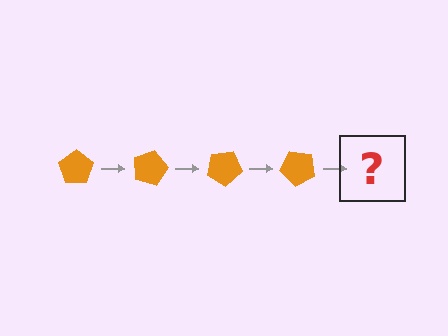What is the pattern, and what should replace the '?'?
The pattern is that the pentagon rotates 15 degrees each step. The '?' should be an orange pentagon rotated 60 degrees.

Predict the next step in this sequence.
The next step is an orange pentagon rotated 60 degrees.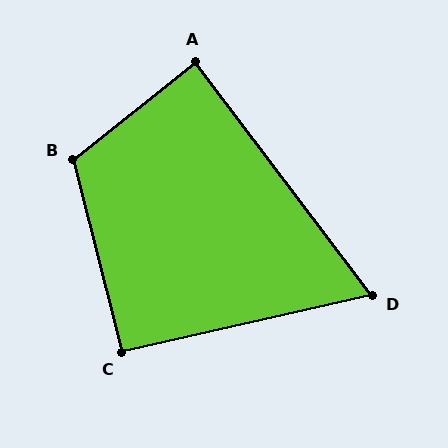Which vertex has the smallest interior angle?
D, at approximately 66 degrees.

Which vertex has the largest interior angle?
B, at approximately 114 degrees.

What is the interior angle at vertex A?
Approximately 89 degrees (approximately right).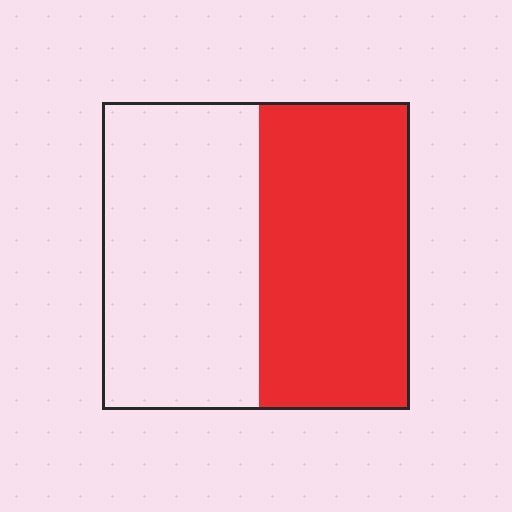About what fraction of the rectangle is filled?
About one half (1/2).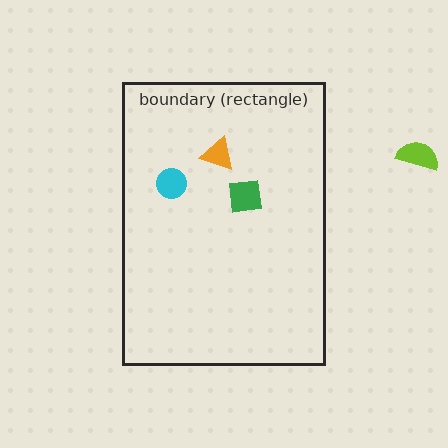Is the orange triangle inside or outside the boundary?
Inside.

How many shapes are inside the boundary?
3 inside, 1 outside.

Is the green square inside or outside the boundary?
Inside.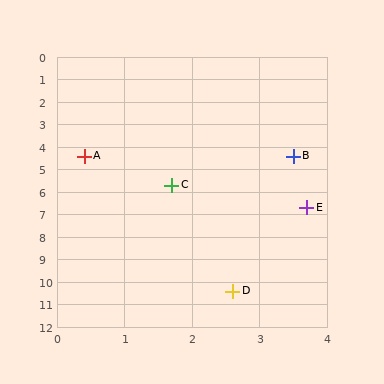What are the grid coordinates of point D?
Point D is at approximately (2.6, 10.4).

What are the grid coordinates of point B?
Point B is at approximately (3.5, 4.4).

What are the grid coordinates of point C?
Point C is at approximately (1.7, 5.7).